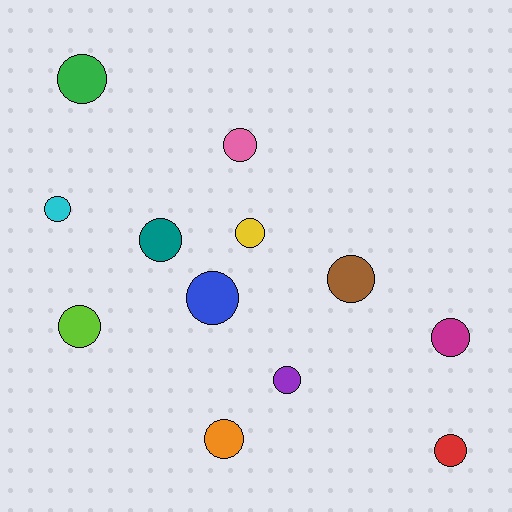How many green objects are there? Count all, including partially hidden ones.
There is 1 green object.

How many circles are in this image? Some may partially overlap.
There are 12 circles.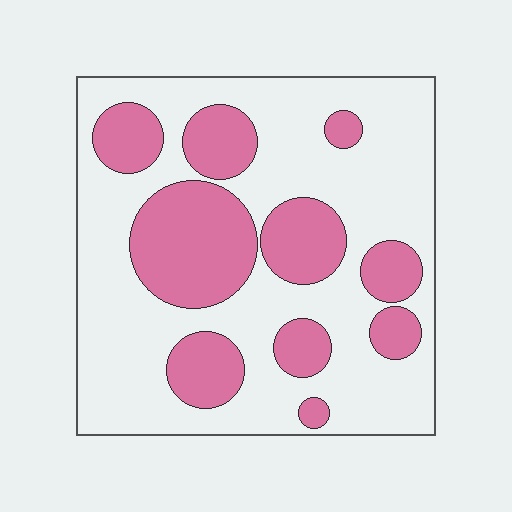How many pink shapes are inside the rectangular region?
10.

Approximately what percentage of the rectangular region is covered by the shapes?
Approximately 35%.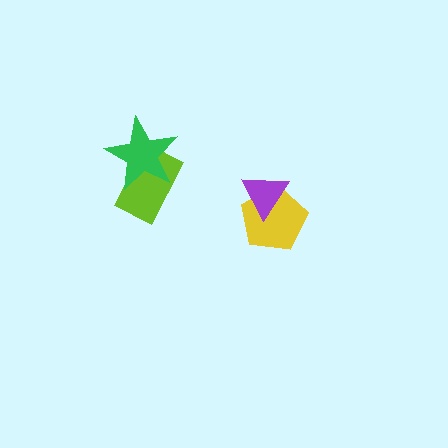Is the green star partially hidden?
No, no other shape covers it.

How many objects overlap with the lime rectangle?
1 object overlaps with the lime rectangle.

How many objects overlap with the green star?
1 object overlaps with the green star.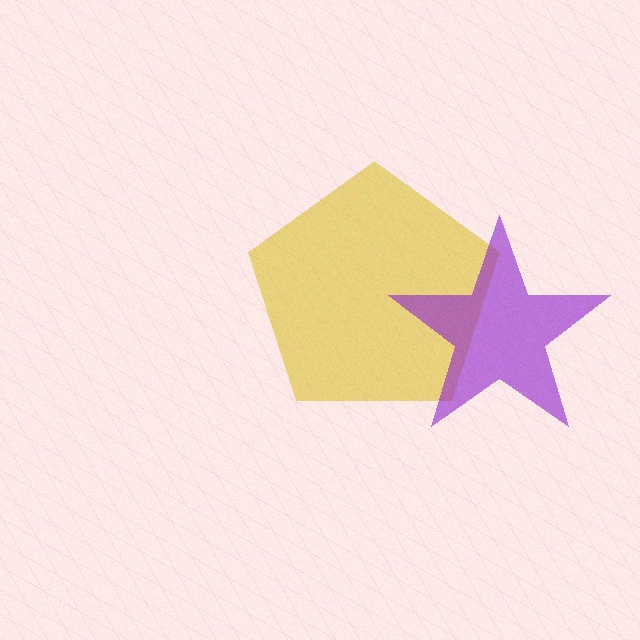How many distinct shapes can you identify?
There are 2 distinct shapes: a yellow pentagon, a purple star.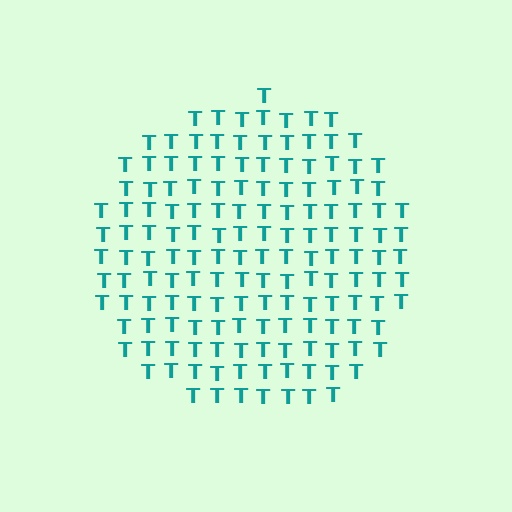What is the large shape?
The large shape is a circle.